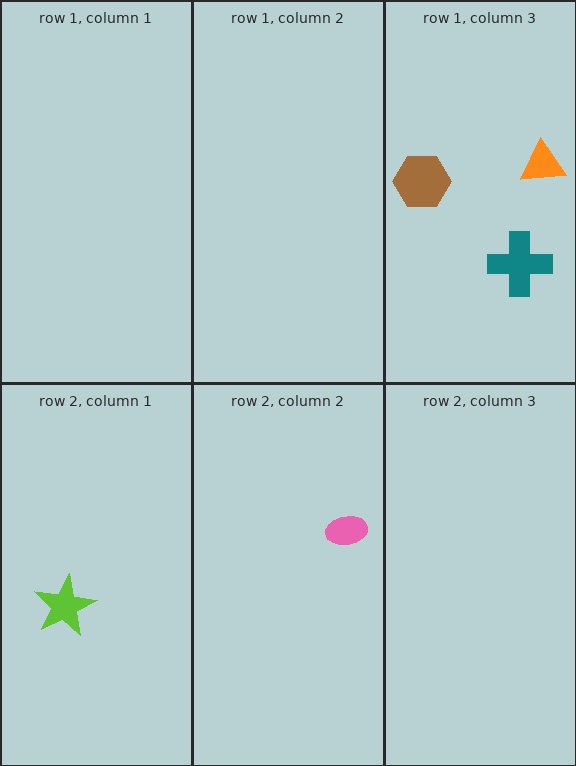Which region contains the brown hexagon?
The row 1, column 3 region.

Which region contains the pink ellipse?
The row 2, column 2 region.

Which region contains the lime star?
The row 2, column 1 region.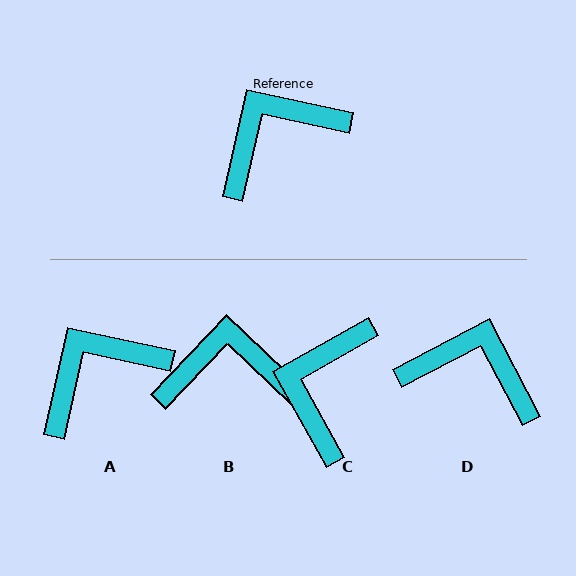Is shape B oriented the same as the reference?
No, it is off by about 31 degrees.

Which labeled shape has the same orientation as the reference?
A.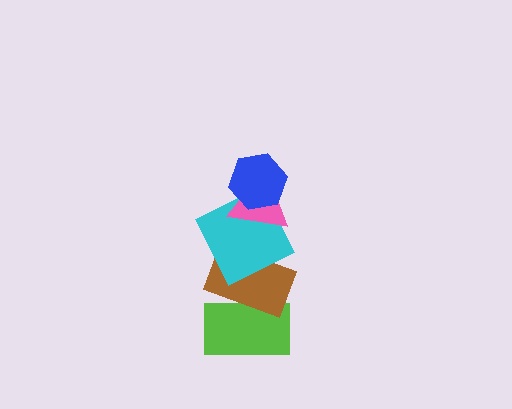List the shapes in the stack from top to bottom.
From top to bottom: the blue hexagon, the pink triangle, the cyan square, the brown rectangle, the lime rectangle.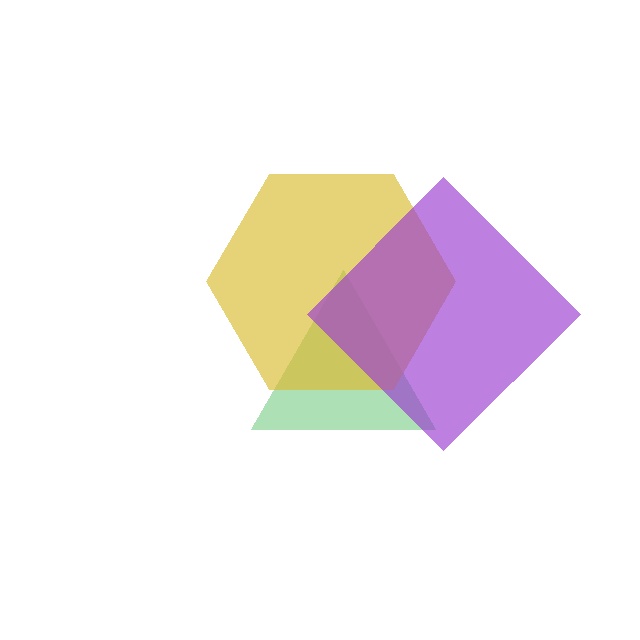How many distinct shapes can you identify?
There are 3 distinct shapes: a green triangle, a yellow hexagon, a purple diamond.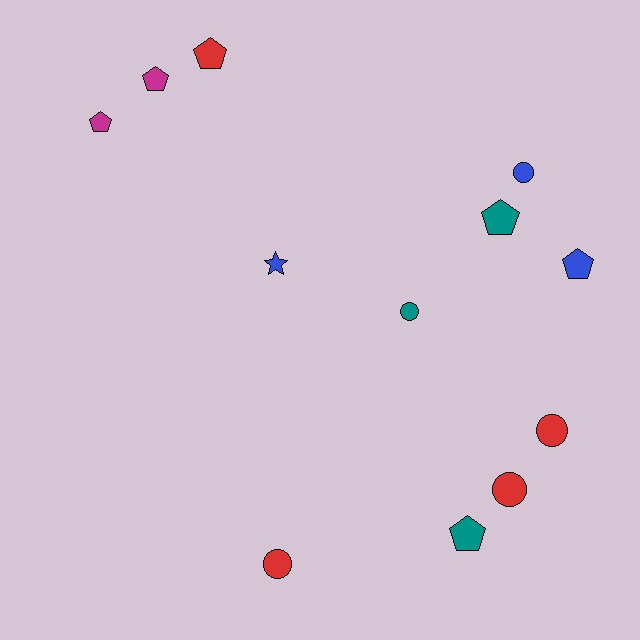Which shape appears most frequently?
Pentagon, with 6 objects.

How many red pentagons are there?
There is 1 red pentagon.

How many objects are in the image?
There are 12 objects.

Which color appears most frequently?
Red, with 4 objects.